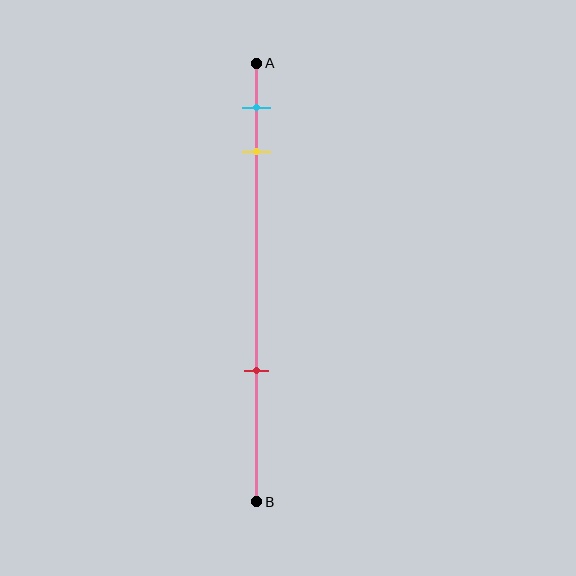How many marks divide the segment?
There are 3 marks dividing the segment.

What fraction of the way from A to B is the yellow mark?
The yellow mark is approximately 20% (0.2) of the way from A to B.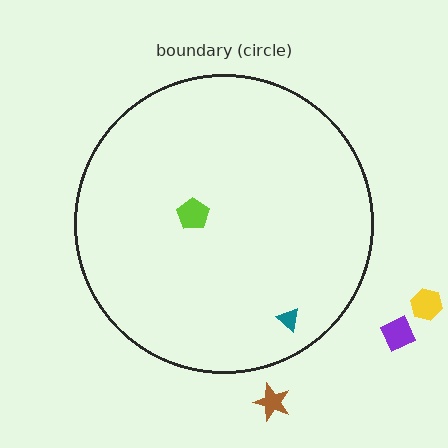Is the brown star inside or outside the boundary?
Outside.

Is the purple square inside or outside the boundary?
Outside.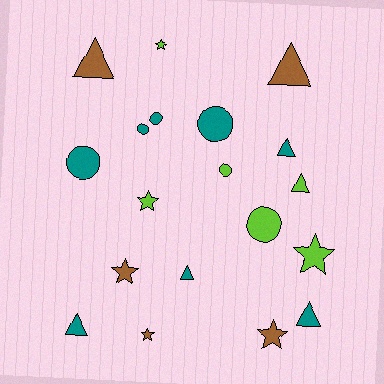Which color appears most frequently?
Teal, with 8 objects.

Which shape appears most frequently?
Triangle, with 7 objects.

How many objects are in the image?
There are 19 objects.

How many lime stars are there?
There are 3 lime stars.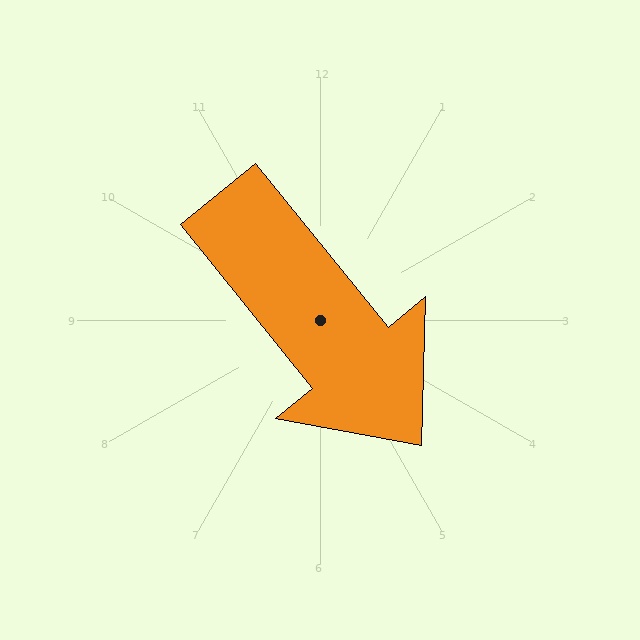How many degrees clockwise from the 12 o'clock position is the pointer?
Approximately 141 degrees.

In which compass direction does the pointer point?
Southeast.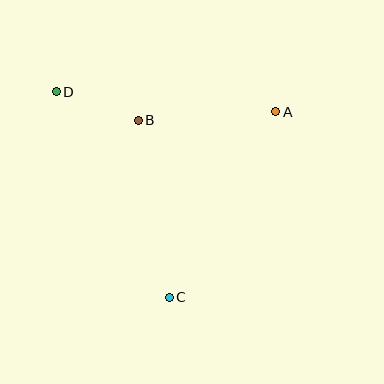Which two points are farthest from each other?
Points C and D are farthest from each other.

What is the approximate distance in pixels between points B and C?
The distance between B and C is approximately 180 pixels.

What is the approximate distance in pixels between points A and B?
The distance between A and B is approximately 138 pixels.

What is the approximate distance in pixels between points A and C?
The distance between A and C is approximately 214 pixels.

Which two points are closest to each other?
Points B and D are closest to each other.